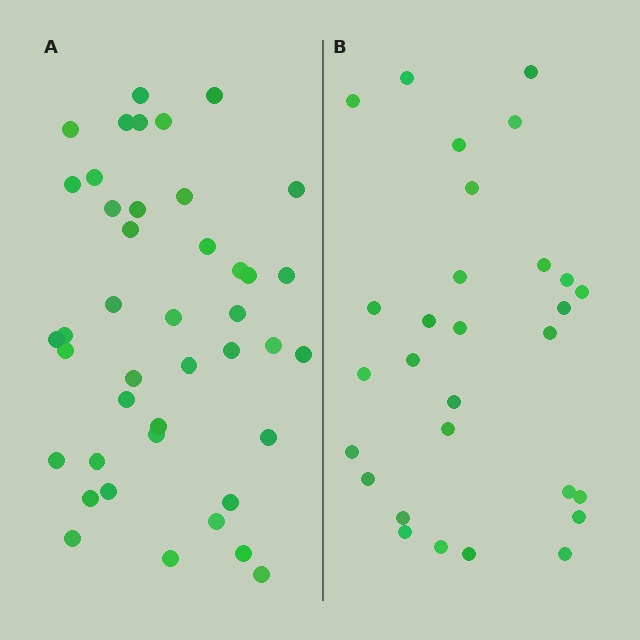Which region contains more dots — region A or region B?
Region A (the left region) has more dots.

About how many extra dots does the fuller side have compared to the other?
Region A has approximately 15 more dots than region B.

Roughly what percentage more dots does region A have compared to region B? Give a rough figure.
About 45% more.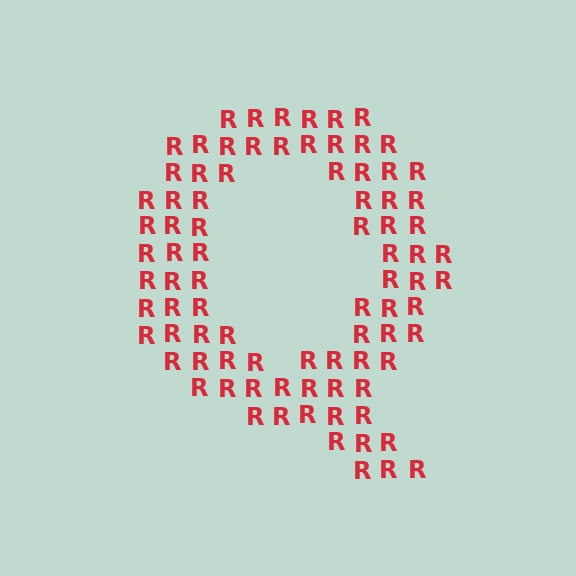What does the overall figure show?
The overall figure shows the letter Q.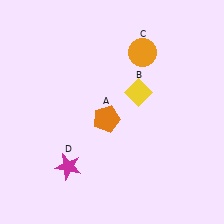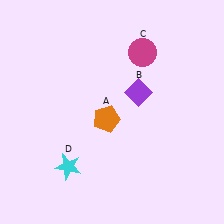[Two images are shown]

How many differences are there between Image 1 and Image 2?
There are 3 differences between the two images.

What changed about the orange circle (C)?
In Image 1, C is orange. In Image 2, it changed to magenta.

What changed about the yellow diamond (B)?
In Image 1, B is yellow. In Image 2, it changed to purple.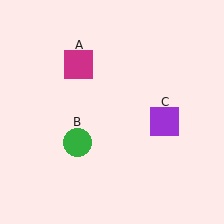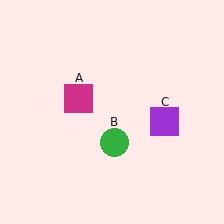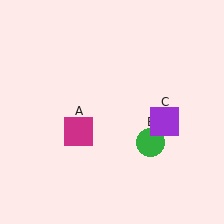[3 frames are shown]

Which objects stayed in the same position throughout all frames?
Purple square (object C) remained stationary.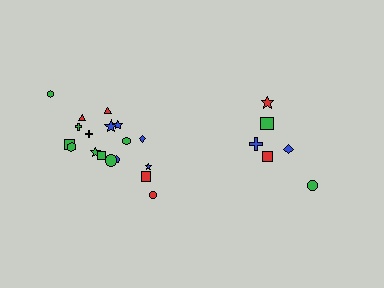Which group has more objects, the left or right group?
The left group.